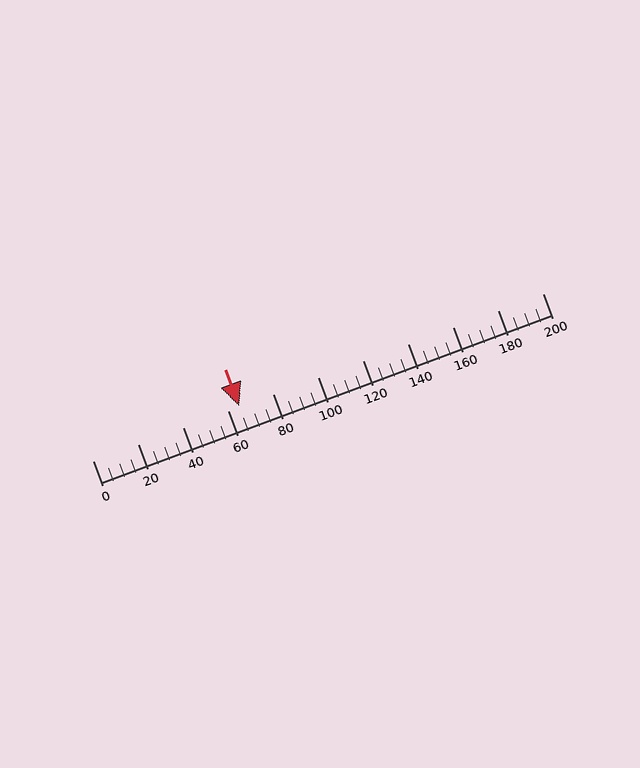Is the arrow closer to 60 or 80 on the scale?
The arrow is closer to 60.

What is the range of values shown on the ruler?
The ruler shows values from 0 to 200.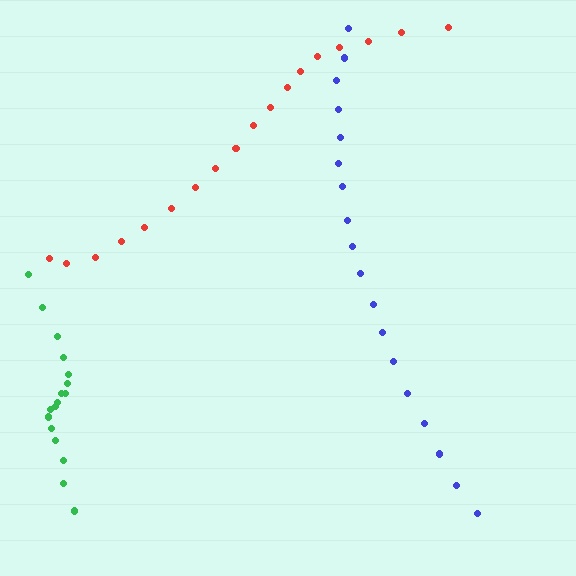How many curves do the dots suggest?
There are 3 distinct paths.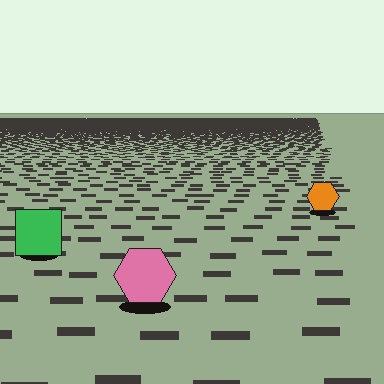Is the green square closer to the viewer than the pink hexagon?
No. The pink hexagon is closer — you can tell from the texture gradient: the ground texture is coarser near it.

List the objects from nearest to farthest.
From nearest to farthest: the pink hexagon, the green square, the orange hexagon.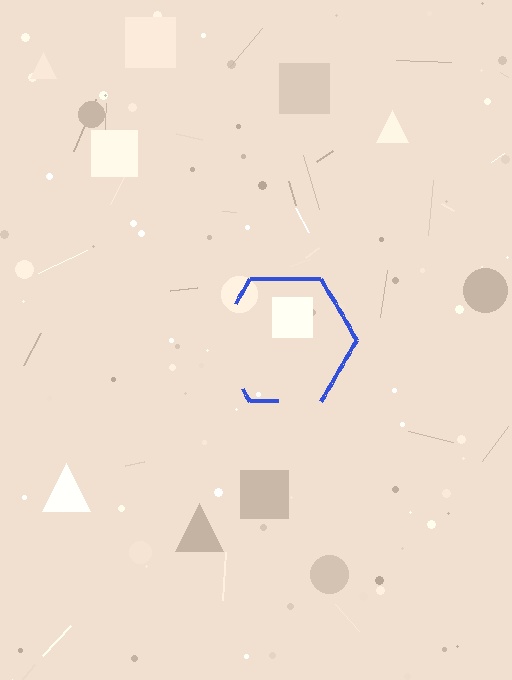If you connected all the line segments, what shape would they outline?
They would outline a hexagon.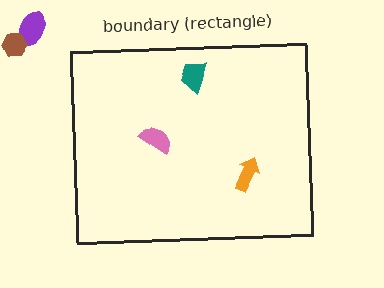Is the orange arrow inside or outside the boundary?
Inside.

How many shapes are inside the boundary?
3 inside, 2 outside.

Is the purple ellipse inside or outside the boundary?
Outside.